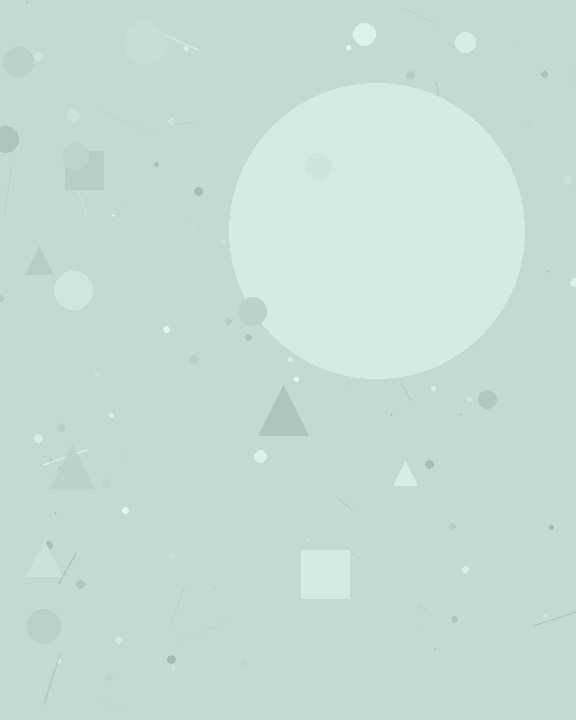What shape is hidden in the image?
A circle is hidden in the image.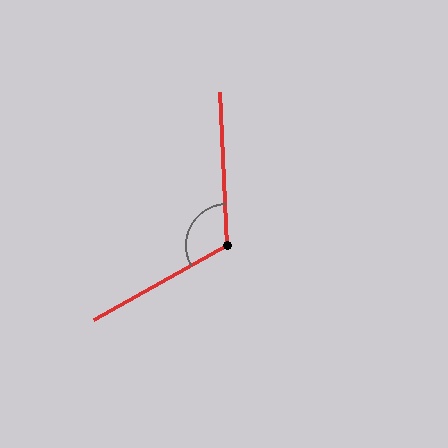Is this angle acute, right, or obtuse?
It is obtuse.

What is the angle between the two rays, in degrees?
Approximately 117 degrees.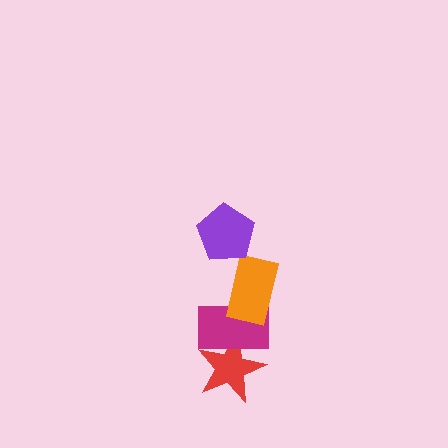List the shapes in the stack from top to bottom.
From top to bottom: the purple pentagon, the orange rectangle, the magenta rectangle, the red star.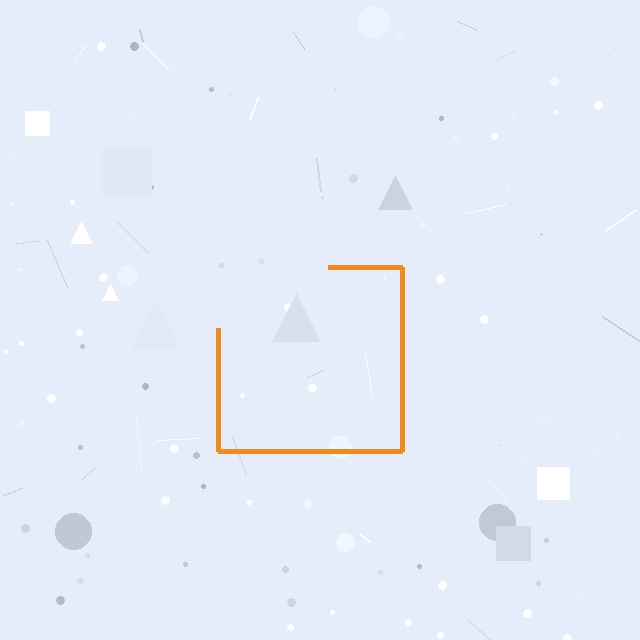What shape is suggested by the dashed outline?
The dashed outline suggests a square.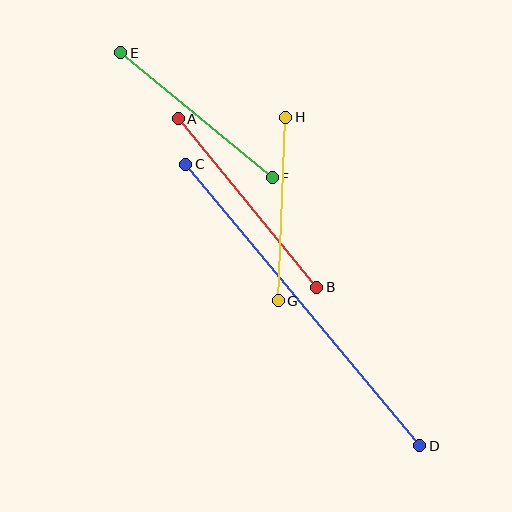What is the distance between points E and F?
The distance is approximately 196 pixels.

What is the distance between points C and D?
The distance is approximately 366 pixels.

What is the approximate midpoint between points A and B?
The midpoint is at approximately (248, 203) pixels.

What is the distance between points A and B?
The distance is approximately 218 pixels.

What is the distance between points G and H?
The distance is approximately 184 pixels.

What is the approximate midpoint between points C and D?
The midpoint is at approximately (303, 305) pixels.